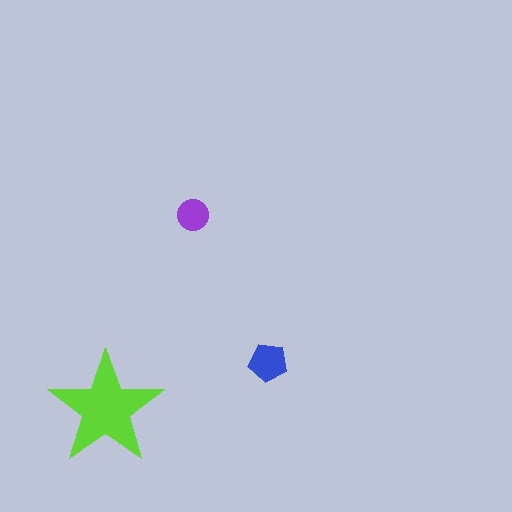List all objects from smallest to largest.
The purple circle, the blue pentagon, the lime star.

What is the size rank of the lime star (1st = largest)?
1st.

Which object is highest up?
The purple circle is topmost.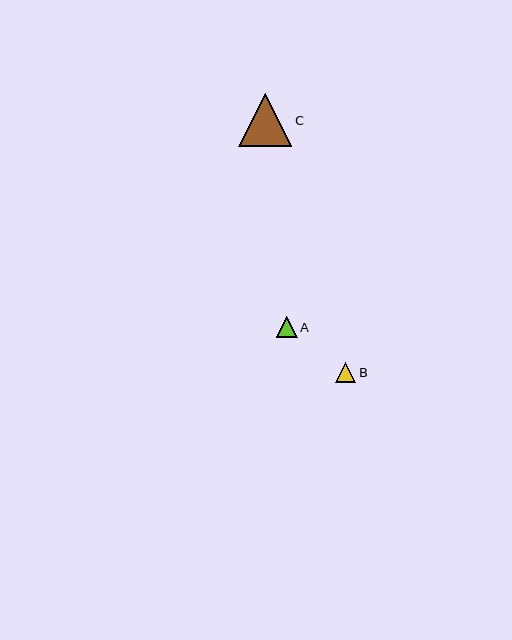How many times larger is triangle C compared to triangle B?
Triangle C is approximately 2.6 times the size of triangle B.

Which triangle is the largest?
Triangle C is the largest with a size of approximately 53 pixels.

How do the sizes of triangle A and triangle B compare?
Triangle A and triangle B are approximately the same size.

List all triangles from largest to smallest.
From largest to smallest: C, A, B.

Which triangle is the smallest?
Triangle B is the smallest with a size of approximately 21 pixels.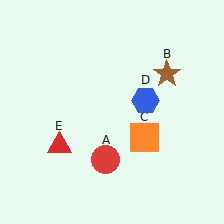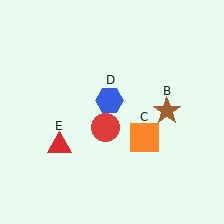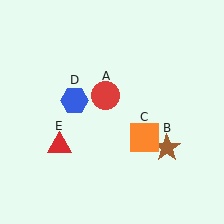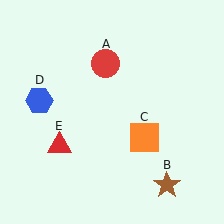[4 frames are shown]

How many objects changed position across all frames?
3 objects changed position: red circle (object A), brown star (object B), blue hexagon (object D).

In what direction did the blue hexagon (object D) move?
The blue hexagon (object D) moved left.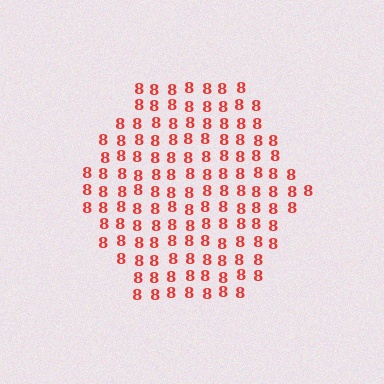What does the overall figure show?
The overall figure shows a hexagon.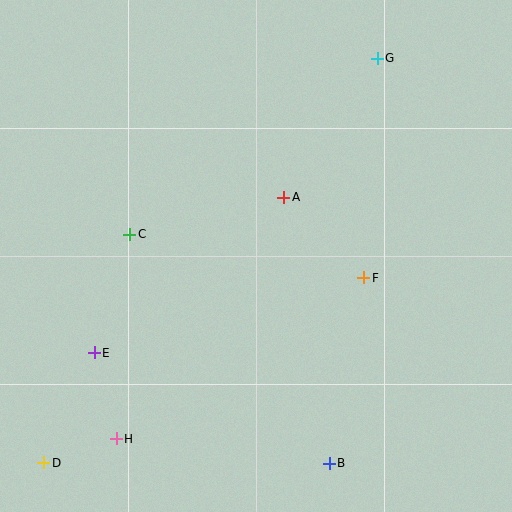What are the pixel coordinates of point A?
Point A is at (284, 197).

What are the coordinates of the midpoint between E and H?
The midpoint between E and H is at (105, 396).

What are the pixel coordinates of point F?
Point F is at (364, 278).